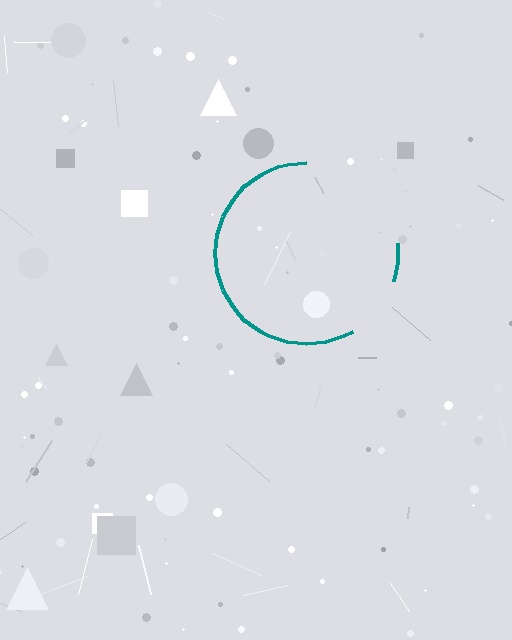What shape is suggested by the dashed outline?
The dashed outline suggests a circle.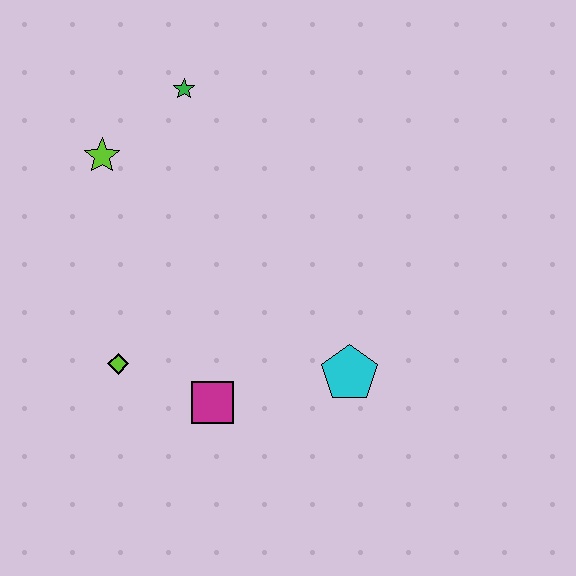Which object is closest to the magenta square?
The lime diamond is closest to the magenta square.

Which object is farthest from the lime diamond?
The green star is farthest from the lime diamond.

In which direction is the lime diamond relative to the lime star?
The lime diamond is below the lime star.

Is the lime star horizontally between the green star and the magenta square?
No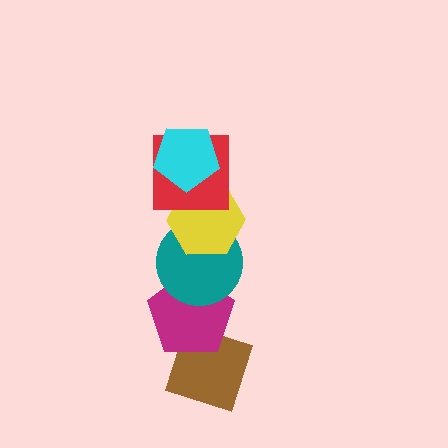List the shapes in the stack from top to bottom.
From top to bottom: the cyan pentagon, the red square, the yellow hexagon, the teal circle, the magenta pentagon, the brown diamond.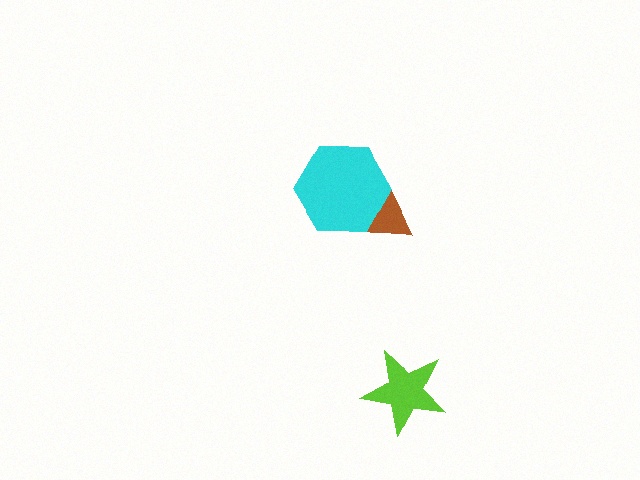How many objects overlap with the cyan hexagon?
1 object overlaps with the cyan hexagon.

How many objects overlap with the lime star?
0 objects overlap with the lime star.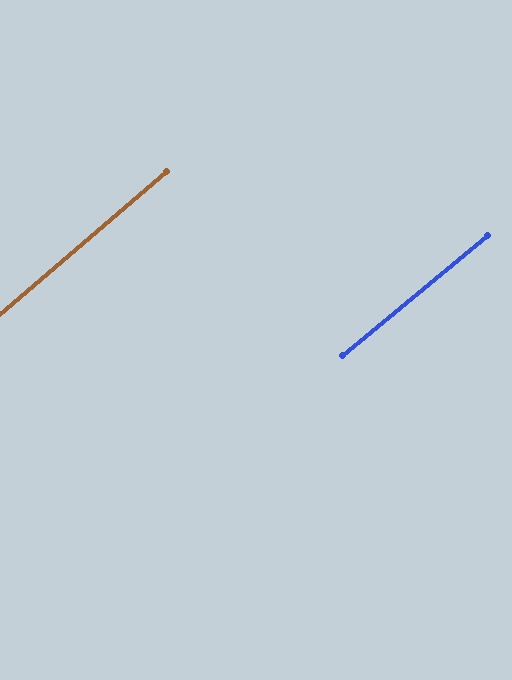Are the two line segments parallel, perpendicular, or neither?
Parallel — their directions differ by only 0.7°.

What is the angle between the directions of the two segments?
Approximately 1 degree.